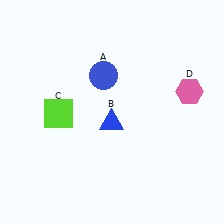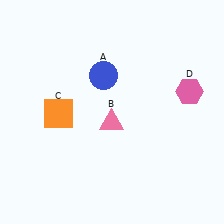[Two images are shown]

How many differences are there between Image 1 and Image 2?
There are 2 differences between the two images.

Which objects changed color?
B changed from blue to pink. C changed from lime to orange.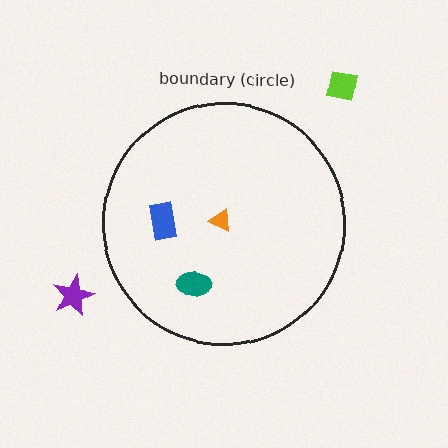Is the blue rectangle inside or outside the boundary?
Inside.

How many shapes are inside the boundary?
3 inside, 2 outside.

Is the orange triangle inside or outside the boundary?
Inside.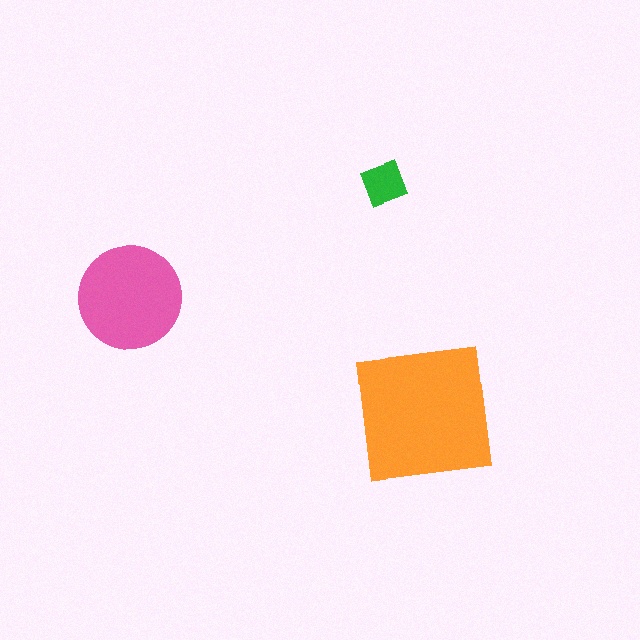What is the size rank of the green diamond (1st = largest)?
3rd.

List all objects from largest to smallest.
The orange square, the pink circle, the green diamond.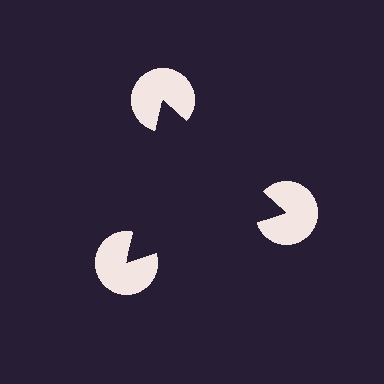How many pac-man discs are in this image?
There are 3 — one at each vertex of the illusory triangle.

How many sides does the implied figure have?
3 sides.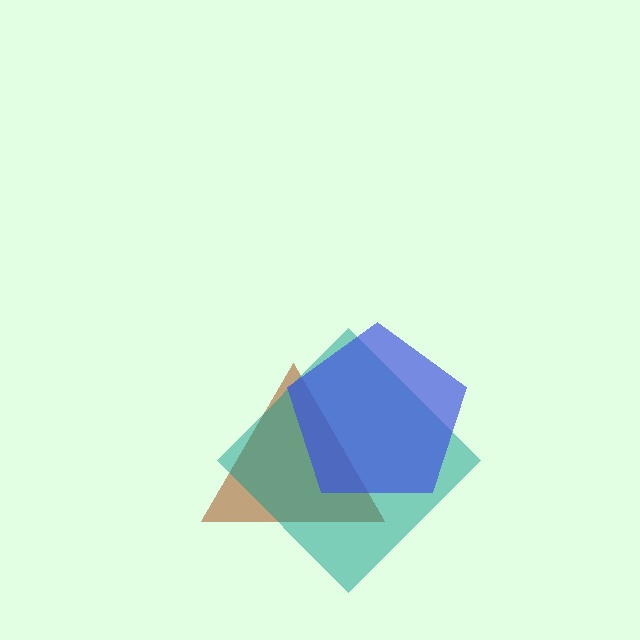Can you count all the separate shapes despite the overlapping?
Yes, there are 3 separate shapes.